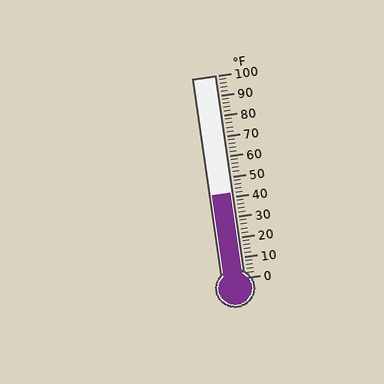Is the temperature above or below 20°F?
The temperature is above 20°F.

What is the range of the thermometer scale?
The thermometer scale ranges from 0°F to 100°F.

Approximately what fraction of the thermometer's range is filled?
The thermometer is filled to approximately 40% of its range.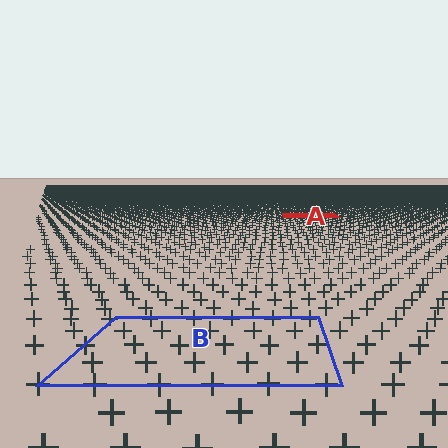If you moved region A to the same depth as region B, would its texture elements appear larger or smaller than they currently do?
They would appear larger. At a closer depth, the same texture elements are projected at a bigger on-screen size.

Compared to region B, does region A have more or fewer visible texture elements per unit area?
Region A has more texture elements per unit area — they are packed more densely because it is farther away.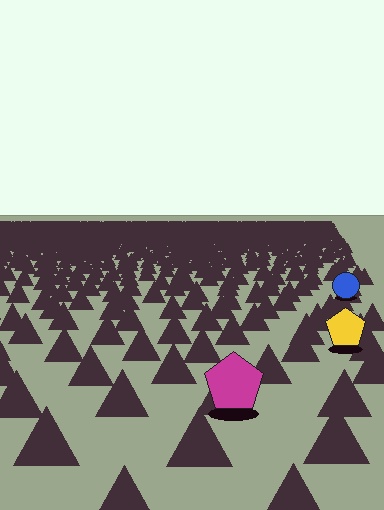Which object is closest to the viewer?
The magenta pentagon is closest. The texture marks near it are larger and more spread out.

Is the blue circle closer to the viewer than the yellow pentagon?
No. The yellow pentagon is closer — you can tell from the texture gradient: the ground texture is coarser near it.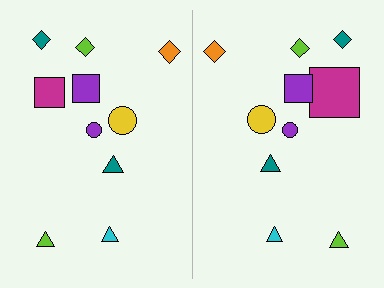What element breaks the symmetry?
The magenta square on the right side has a different size than its mirror counterpart.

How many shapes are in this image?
There are 20 shapes in this image.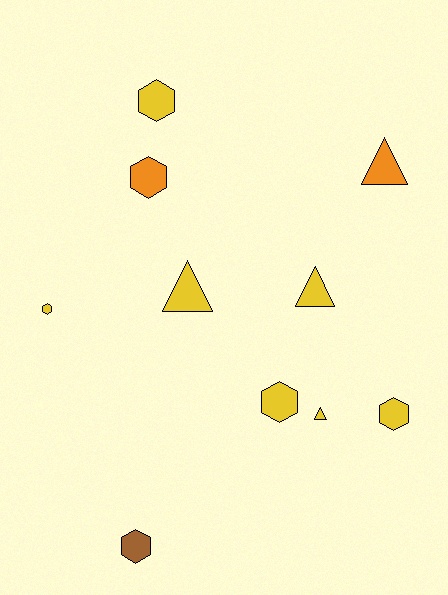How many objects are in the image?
There are 10 objects.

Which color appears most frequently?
Yellow, with 7 objects.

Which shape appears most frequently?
Hexagon, with 6 objects.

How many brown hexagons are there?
There is 1 brown hexagon.